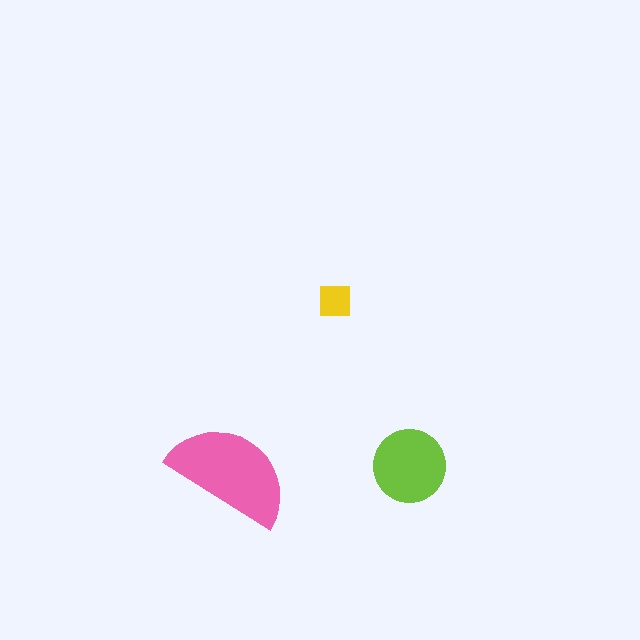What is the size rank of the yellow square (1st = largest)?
3rd.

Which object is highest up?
The yellow square is topmost.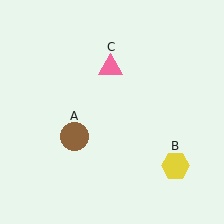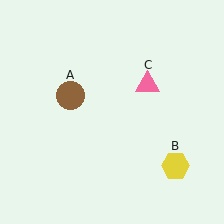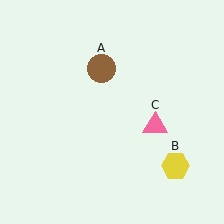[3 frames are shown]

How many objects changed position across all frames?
2 objects changed position: brown circle (object A), pink triangle (object C).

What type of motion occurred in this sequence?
The brown circle (object A), pink triangle (object C) rotated clockwise around the center of the scene.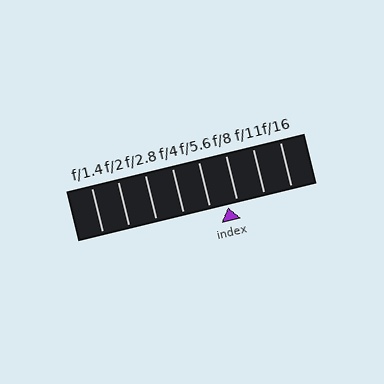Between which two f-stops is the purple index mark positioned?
The index mark is between f/5.6 and f/8.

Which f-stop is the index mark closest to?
The index mark is closest to f/8.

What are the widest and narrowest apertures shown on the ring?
The widest aperture shown is f/1.4 and the narrowest is f/16.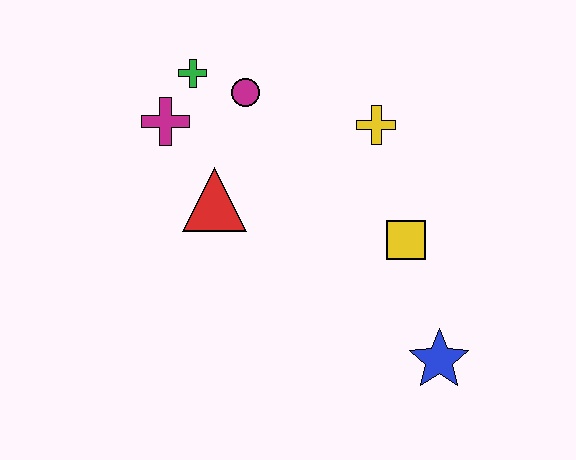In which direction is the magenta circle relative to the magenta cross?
The magenta circle is to the right of the magenta cross.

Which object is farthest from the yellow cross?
The blue star is farthest from the yellow cross.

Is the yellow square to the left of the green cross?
No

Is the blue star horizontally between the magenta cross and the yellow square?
No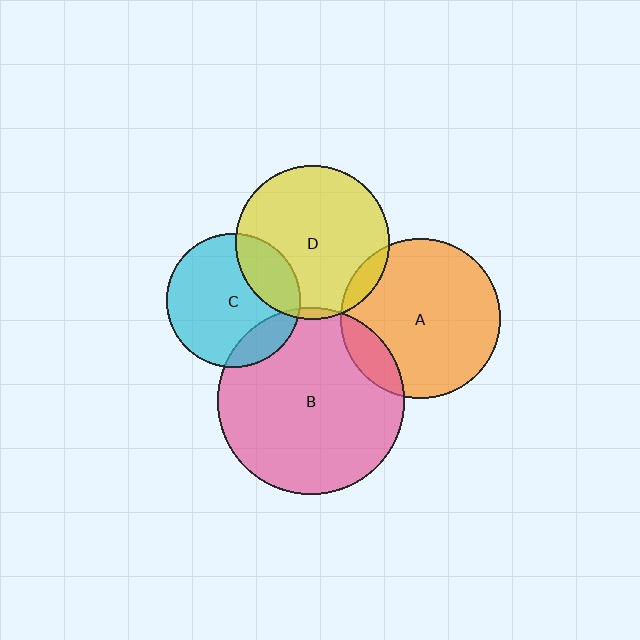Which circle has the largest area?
Circle B (pink).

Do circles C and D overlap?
Yes.